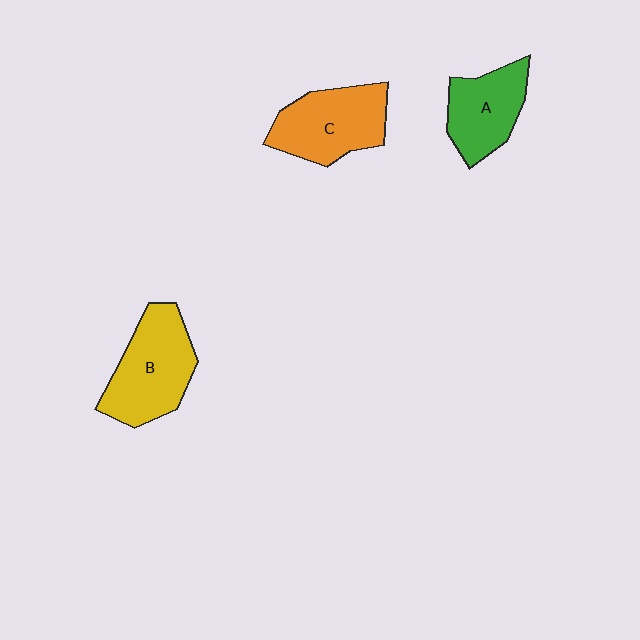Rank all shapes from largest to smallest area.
From largest to smallest: B (yellow), C (orange), A (green).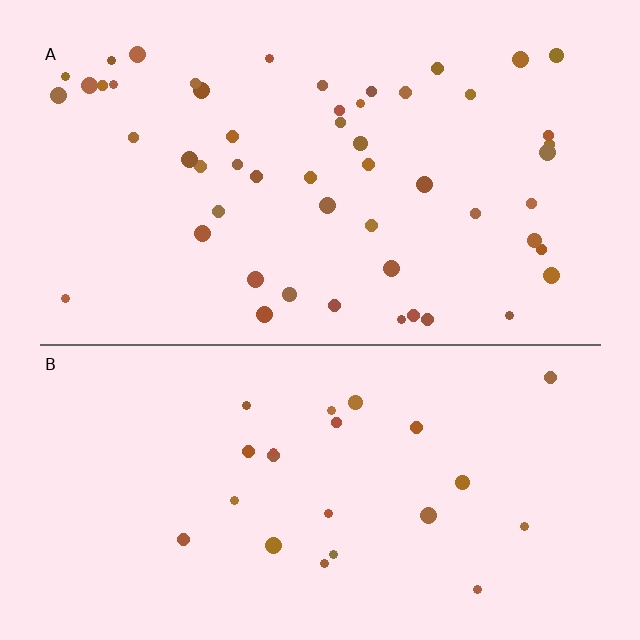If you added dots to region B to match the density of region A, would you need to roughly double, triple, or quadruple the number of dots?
Approximately double.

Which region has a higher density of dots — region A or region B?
A (the top).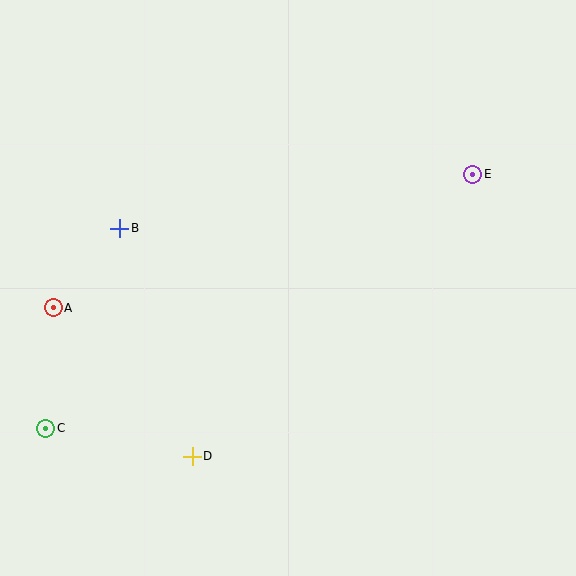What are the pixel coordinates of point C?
Point C is at (46, 428).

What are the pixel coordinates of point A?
Point A is at (53, 308).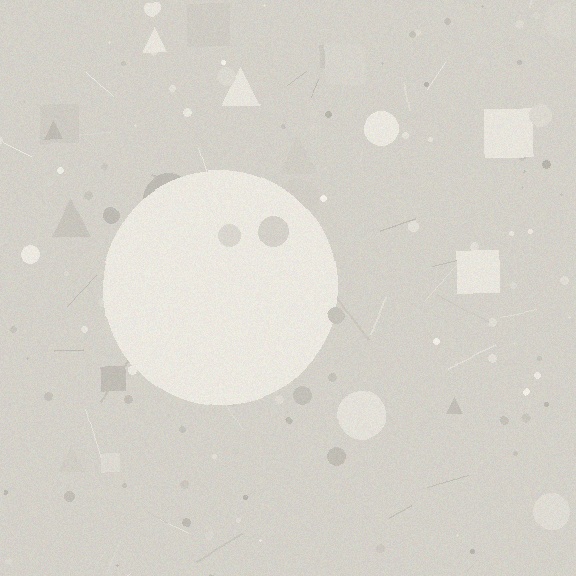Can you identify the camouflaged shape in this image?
The camouflaged shape is a circle.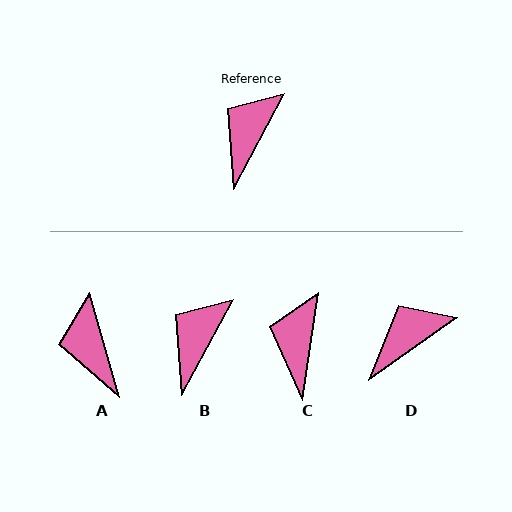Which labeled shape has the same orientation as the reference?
B.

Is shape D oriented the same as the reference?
No, it is off by about 26 degrees.